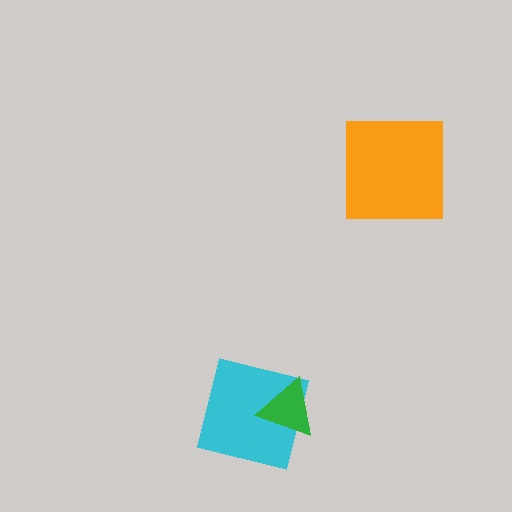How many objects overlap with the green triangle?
1 object overlaps with the green triangle.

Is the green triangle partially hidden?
No, no other shape covers it.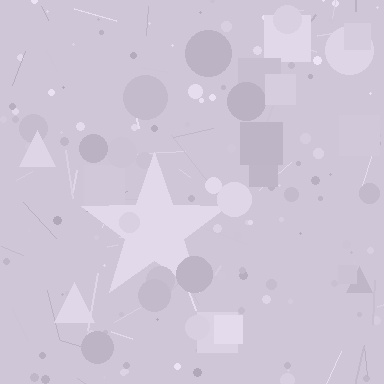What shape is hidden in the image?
A star is hidden in the image.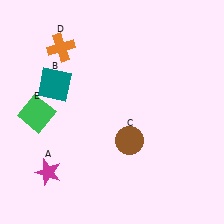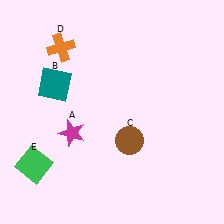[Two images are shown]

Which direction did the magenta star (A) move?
The magenta star (A) moved up.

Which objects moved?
The objects that moved are: the magenta star (A), the green square (E).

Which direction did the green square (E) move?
The green square (E) moved down.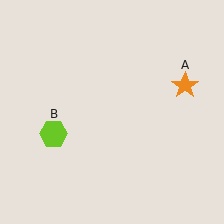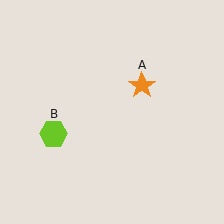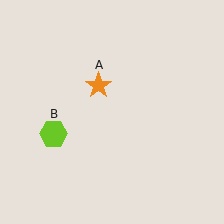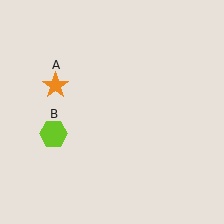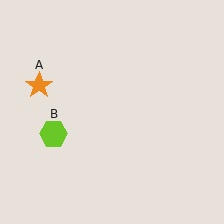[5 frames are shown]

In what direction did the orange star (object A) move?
The orange star (object A) moved left.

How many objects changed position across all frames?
1 object changed position: orange star (object A).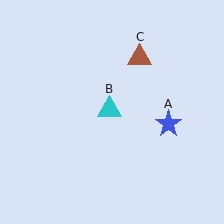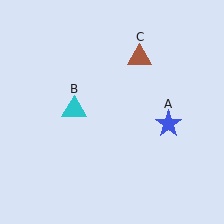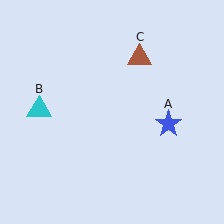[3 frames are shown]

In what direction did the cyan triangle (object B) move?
The cyan triangle (object B) moved left.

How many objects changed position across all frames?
1 object changed position: cyan triangle (object B).